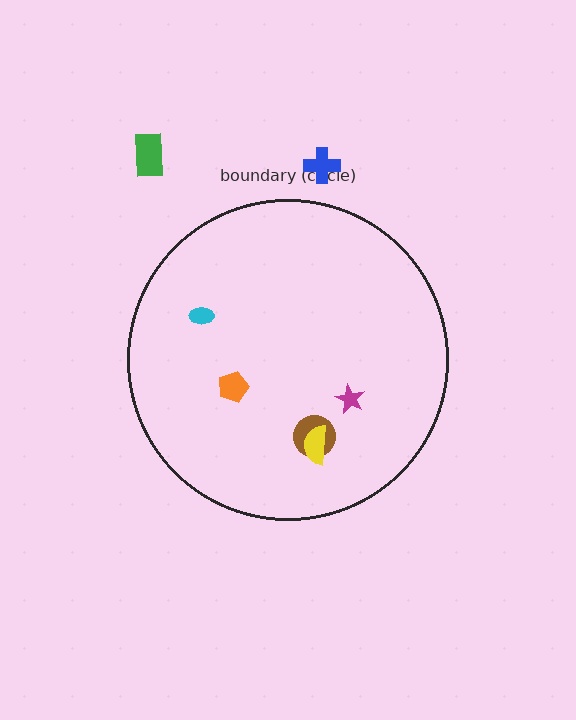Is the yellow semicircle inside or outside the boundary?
Inside.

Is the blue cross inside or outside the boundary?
Outside.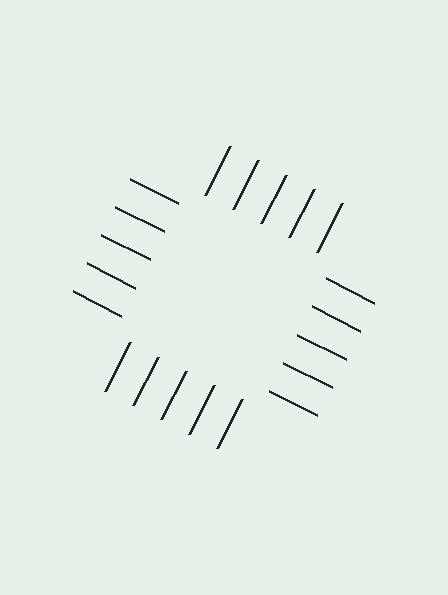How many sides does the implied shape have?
4 sides — the line-ends trace a square.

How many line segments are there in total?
20 — 5 along each of the 4 edges.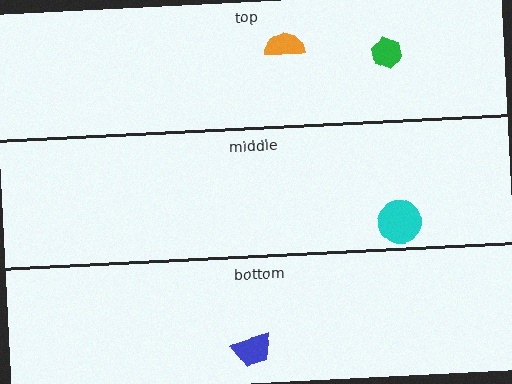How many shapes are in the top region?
2.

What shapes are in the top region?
The orange semicircle, the green hexagon.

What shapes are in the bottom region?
The blue trapezoid.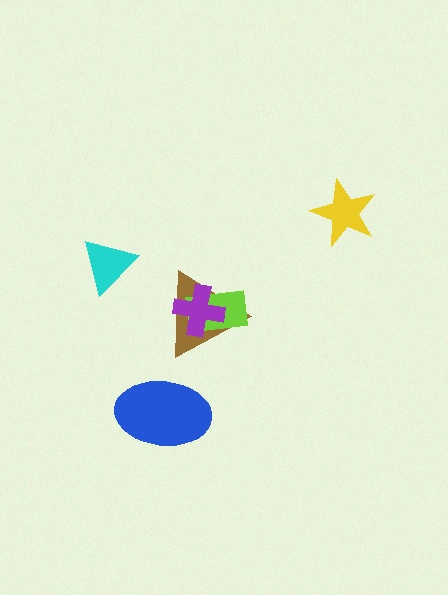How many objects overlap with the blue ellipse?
0 objects overlap with the blue ellipse.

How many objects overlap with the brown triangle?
2 objects overlap with the brown triangle.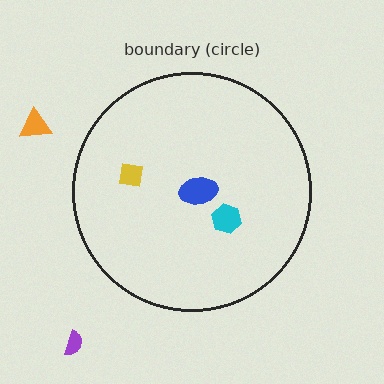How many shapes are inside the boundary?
3 inside, 2 outside.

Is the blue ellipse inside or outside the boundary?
Inside.